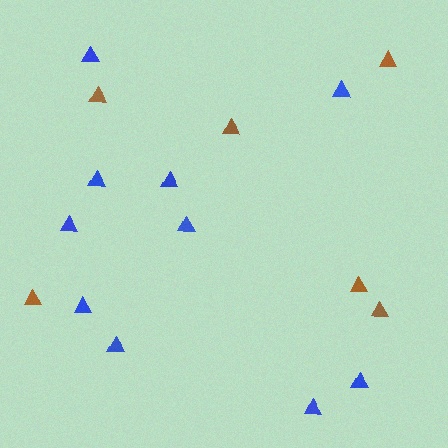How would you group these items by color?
There are 2 groups: one group of blue triangles (10) and one group of brown triangles (6).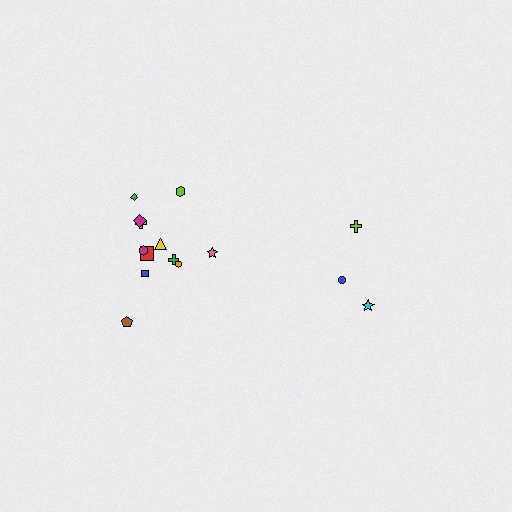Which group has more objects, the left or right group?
The left group.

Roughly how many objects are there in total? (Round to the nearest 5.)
Roughly 15 objects in total.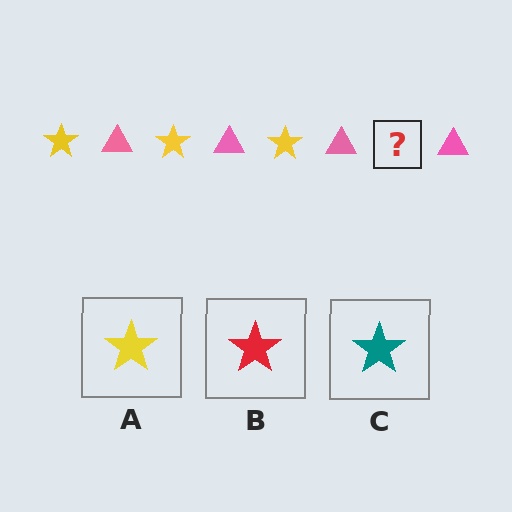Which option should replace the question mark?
Option A.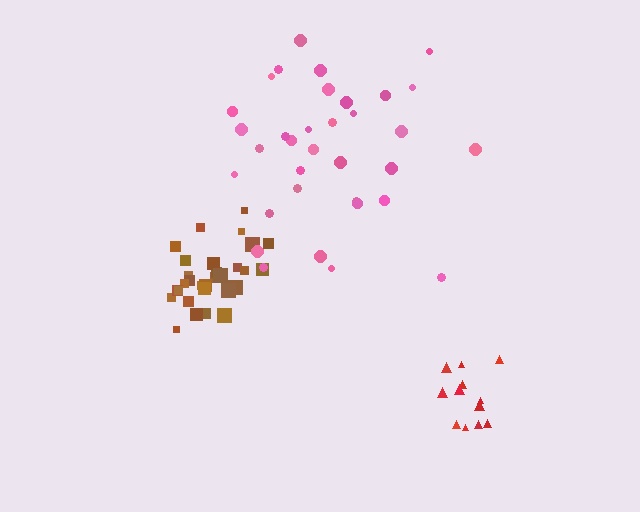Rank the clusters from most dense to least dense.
brown, red, pink.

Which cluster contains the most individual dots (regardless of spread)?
Pink (34).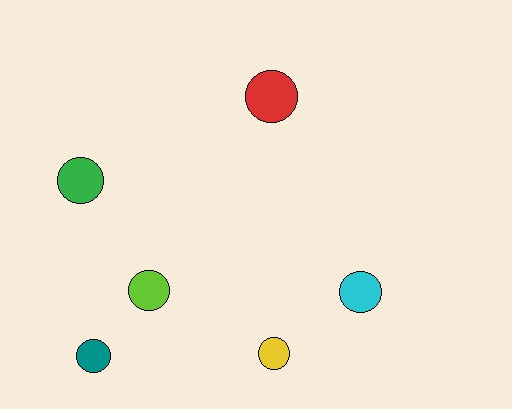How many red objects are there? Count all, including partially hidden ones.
There is 1 red object.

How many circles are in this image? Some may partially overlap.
There are 6 circles.